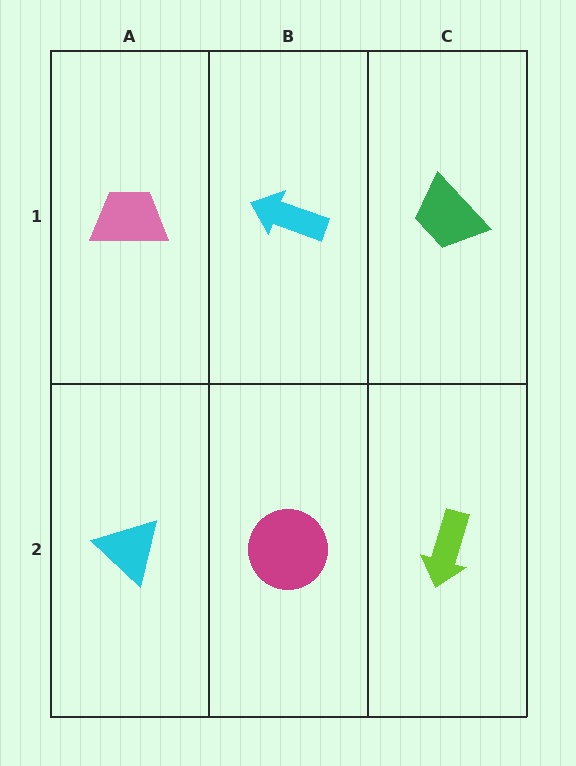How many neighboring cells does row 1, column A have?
2.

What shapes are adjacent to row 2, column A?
A pink trapezoid (row 1, column A), a magenta circle (row 2, column B).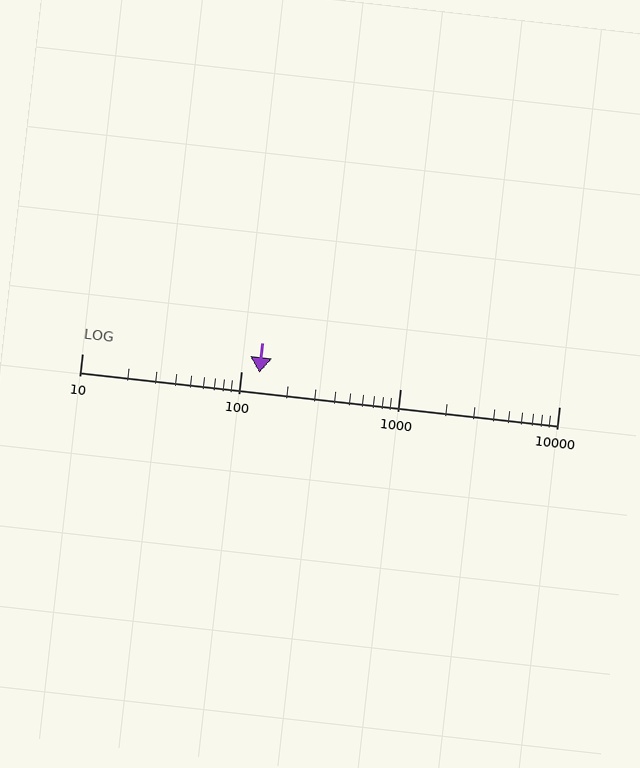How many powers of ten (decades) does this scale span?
The scale spans 3 decades, from 10 to 10000.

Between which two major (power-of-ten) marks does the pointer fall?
The pointer is between 100 and 1000.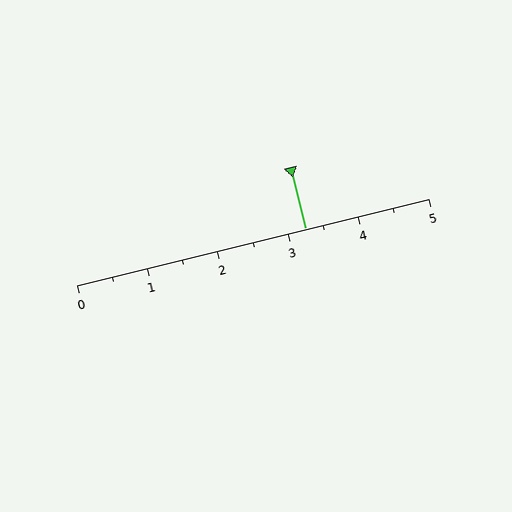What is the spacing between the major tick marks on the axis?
The major ticks are spaced 1 apart.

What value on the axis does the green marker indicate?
The marker indicates approximately 3.2.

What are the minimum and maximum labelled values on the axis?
The axis runs from 0 to 5.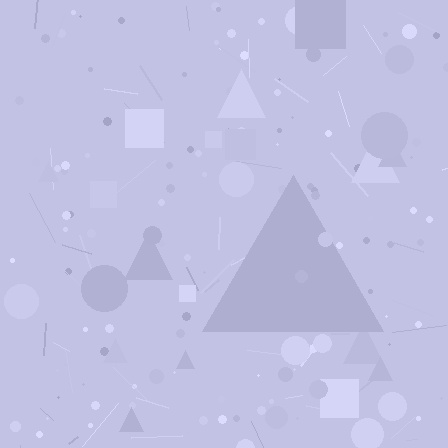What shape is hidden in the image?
A triangle is hidden in the image.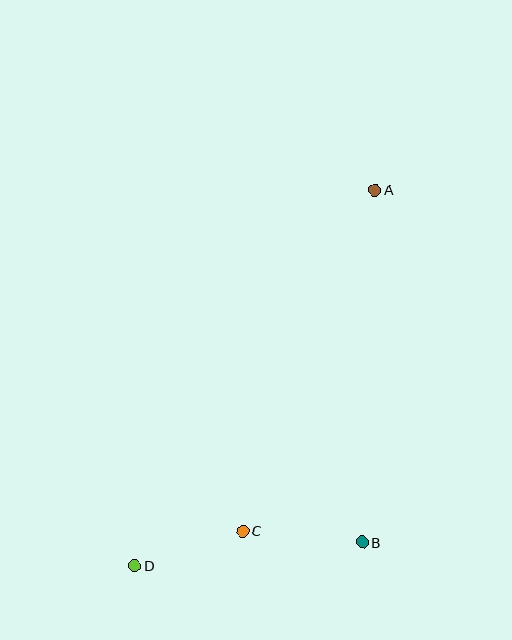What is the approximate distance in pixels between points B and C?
The distance between B and C is approximately 120 pixels.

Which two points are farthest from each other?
Points A and D are farthest from each other.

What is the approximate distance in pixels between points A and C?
The distance between A and C is approximately 366 pixels.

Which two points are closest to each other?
Points C and D are closest to each other.